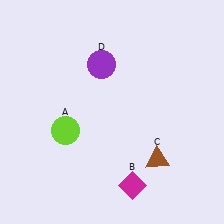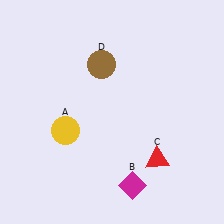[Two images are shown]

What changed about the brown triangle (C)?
In Image 1, C is brown. In Image 2, it changed to red.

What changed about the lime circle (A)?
In Image 1, A is lime. In Image 2, it changed to yellow.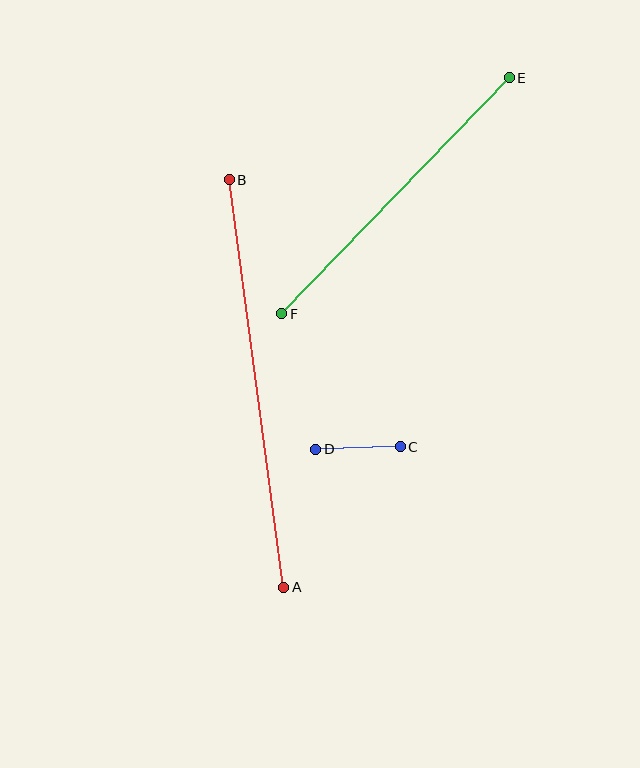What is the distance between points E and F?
The distance is approximately 328 pixels.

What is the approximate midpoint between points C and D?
The midpoint is at approximately (358, 448) pixels.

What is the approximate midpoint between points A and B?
The midpoint is at approximately (257, 384) pixels.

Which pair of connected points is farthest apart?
Points A and B are farthest apart.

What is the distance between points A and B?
The distance is approximately 411 pixels.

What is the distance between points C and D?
The distance is approximately 85 pixels.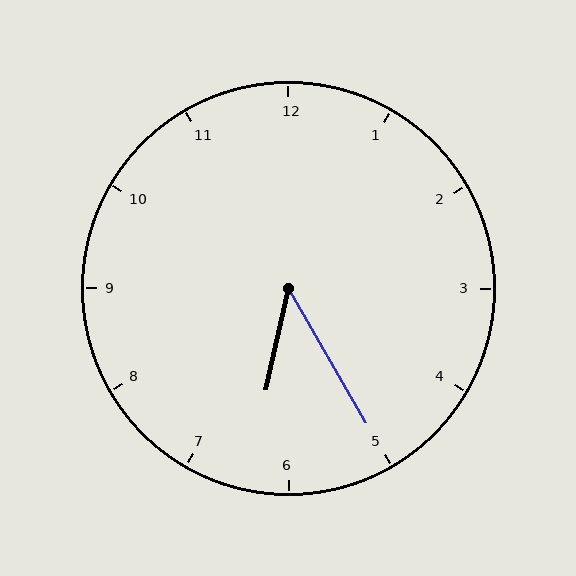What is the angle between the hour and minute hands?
Approximately 42 degrees.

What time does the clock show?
6:25.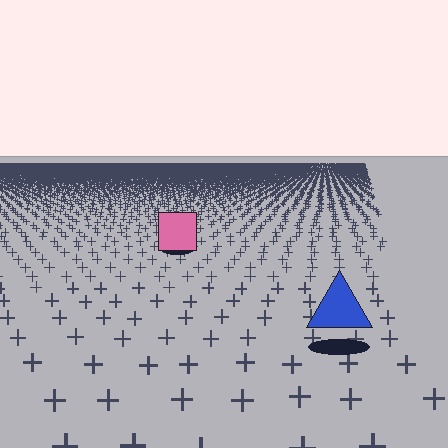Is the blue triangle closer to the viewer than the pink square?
Yes. The blue triangle is closer — you can tell from the texture gradient: the ground texture is coarser near it.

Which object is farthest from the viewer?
The pink square is farthest from the viewer. It appears smaller and the ground texture around it is denser.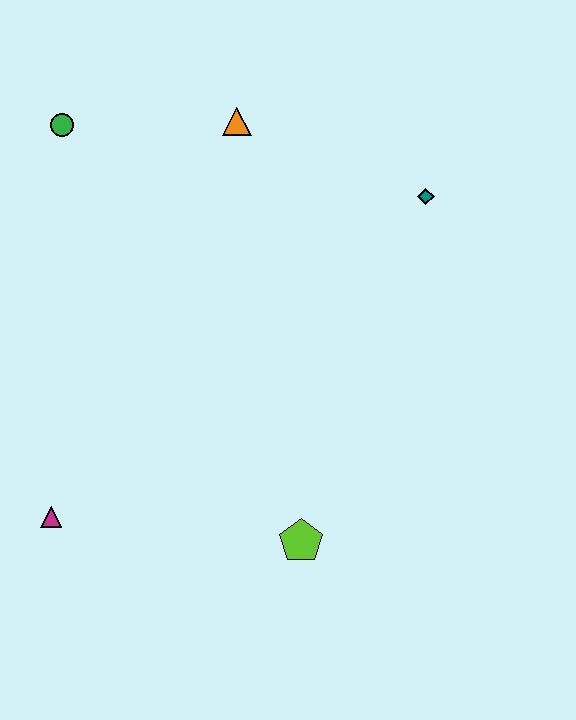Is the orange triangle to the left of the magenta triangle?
No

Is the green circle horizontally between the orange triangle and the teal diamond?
No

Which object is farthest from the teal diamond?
The magenta triangle is farthest from the teal diamond.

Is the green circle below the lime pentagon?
No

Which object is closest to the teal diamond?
The orange triangle is closest to the teal diamond.